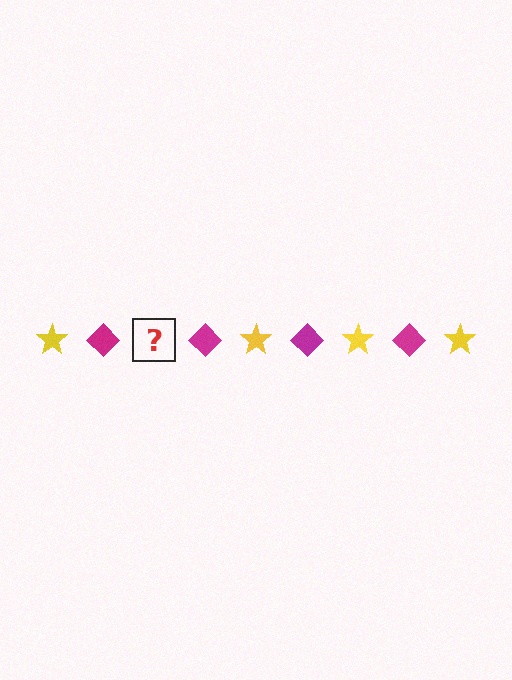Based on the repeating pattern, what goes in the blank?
The blank should be a yellow star.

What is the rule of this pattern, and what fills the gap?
The rule is that the pattern alternates between yellow star and magenta diamond. The gap should be filled with a yellow star.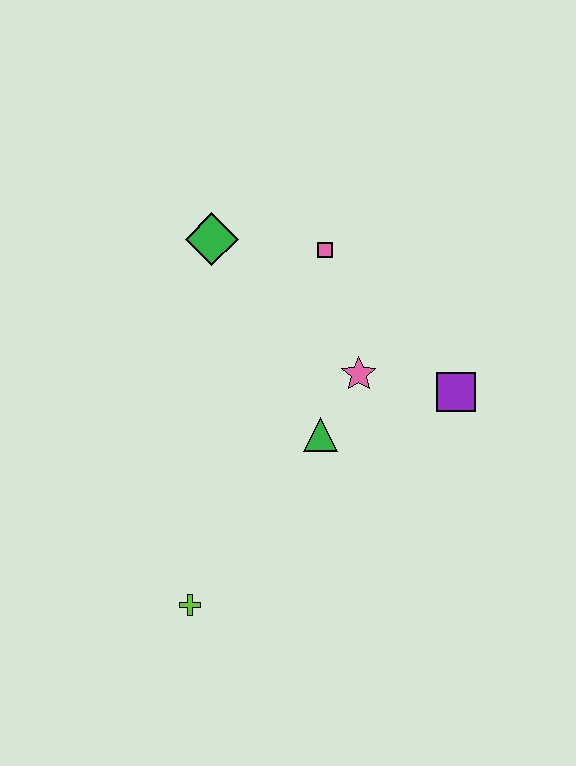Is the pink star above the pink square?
No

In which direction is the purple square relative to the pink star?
The purple square is to the right of the pink star.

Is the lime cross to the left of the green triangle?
Yes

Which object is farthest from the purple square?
The lime cross is farthest from the purple square.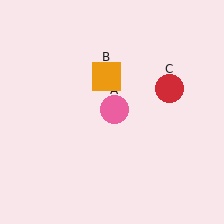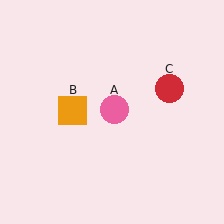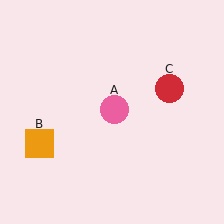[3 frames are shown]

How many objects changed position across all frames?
1 object changed position: orange square (object B).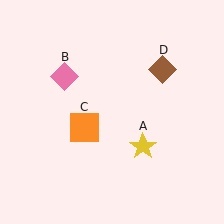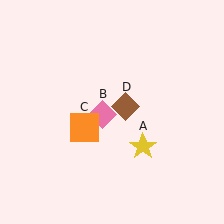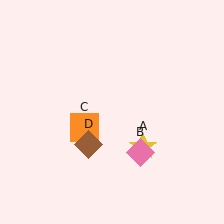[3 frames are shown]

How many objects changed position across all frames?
2 objects changed position: pink diamond (object B), brown diamond (object D).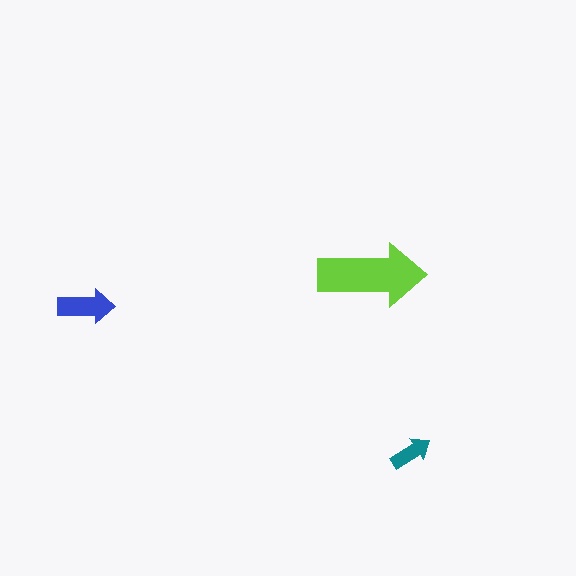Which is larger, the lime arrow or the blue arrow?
The lime one.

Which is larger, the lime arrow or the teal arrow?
The lime one.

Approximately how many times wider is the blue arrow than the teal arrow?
About 1.5 times wider.